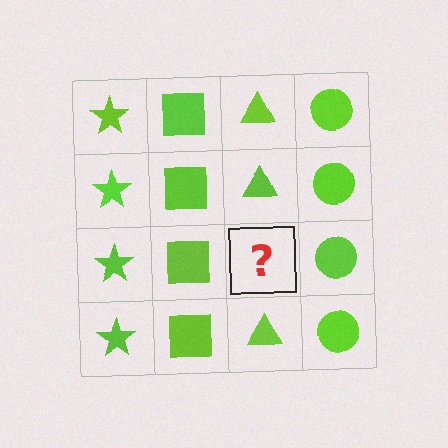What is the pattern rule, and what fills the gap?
The rule is that each column has a consistent shape. The gap should be filled with a lime triangle.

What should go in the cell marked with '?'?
The missing cell should contain a lime triangle.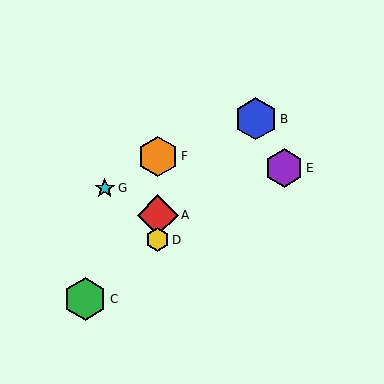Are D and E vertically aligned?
No, D is at x≈158 and E is at x≈284.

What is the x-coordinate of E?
Object E is at x≈284.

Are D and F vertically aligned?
Yes, both are at x≈158.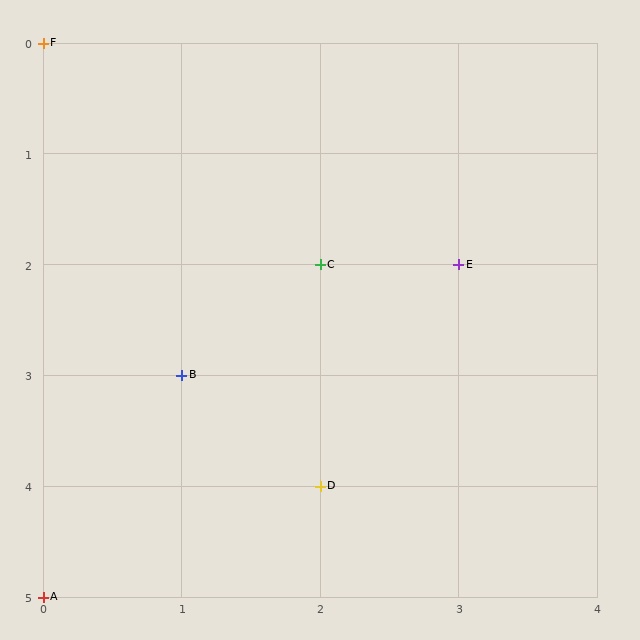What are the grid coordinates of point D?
Point D is at grid coordinates (2, 4).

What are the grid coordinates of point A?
Point A is at grid coordinates (0, 5).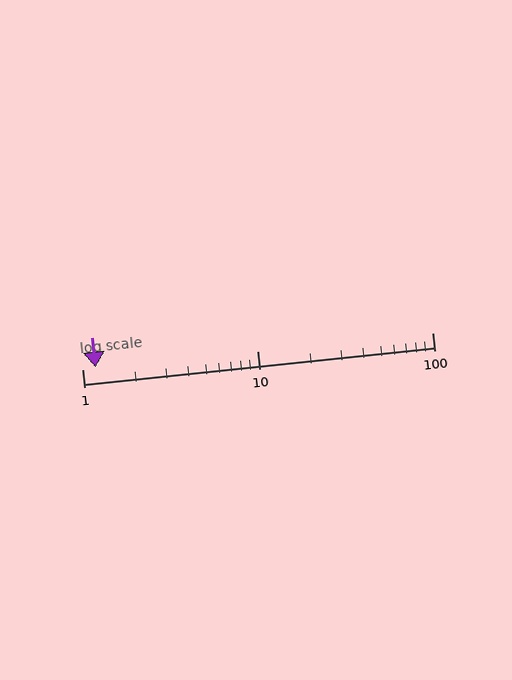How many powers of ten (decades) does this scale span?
The scale spans 2 decades, from 1 to 100.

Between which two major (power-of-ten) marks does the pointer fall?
The pointer is between 1 and 10.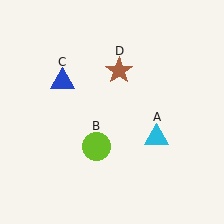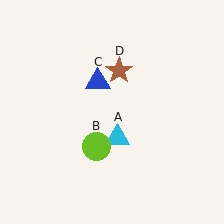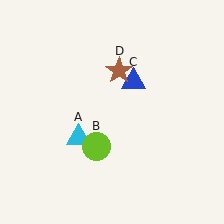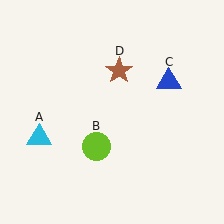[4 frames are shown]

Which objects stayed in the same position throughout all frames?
Lime circle (object B) and brown star (object D) remained stationary.